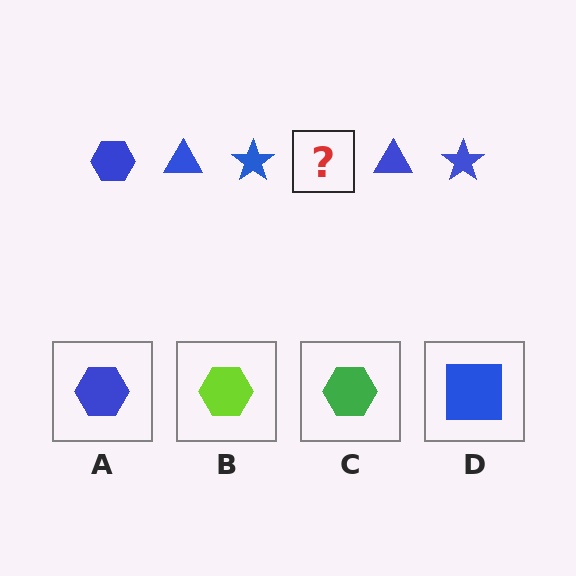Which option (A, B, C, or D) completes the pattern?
A.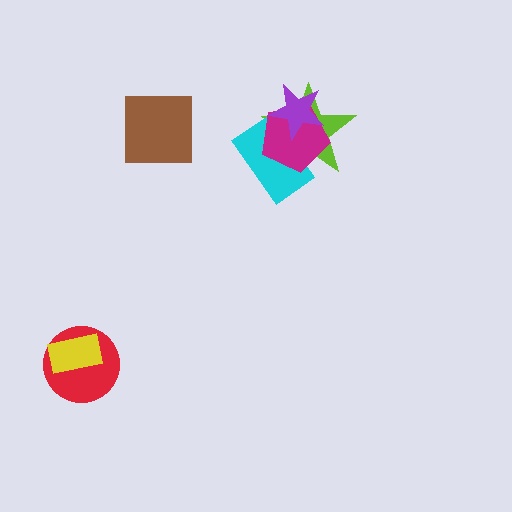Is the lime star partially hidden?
Yes, it is partially covered by another shape.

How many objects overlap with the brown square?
0 objects overlap with the brown square.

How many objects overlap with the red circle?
1 object overlaps with the red circle.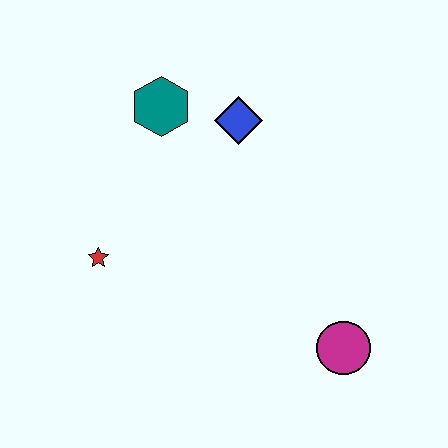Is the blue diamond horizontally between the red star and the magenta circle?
Yes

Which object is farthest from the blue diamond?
The magenta circle is farthest from the blue diamond.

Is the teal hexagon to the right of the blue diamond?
No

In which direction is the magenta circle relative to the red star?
The magenta circle is to the right of the red star.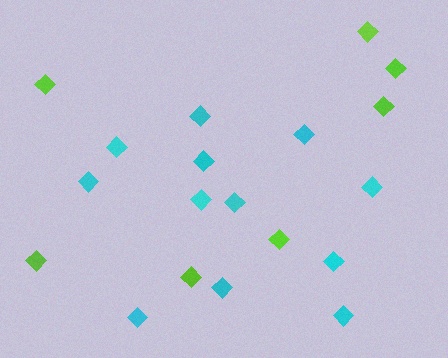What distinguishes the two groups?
There are 2 groups: one group of lime diamonds (7) and one group of cyan diamonds (12).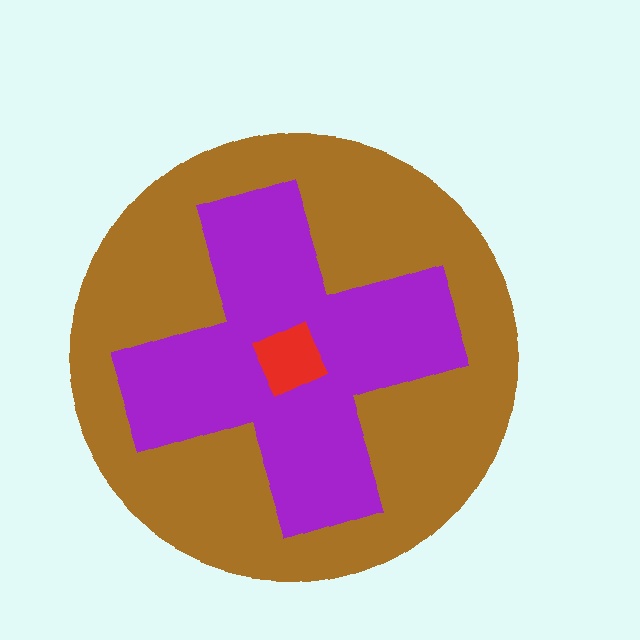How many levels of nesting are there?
3.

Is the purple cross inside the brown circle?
Yes.